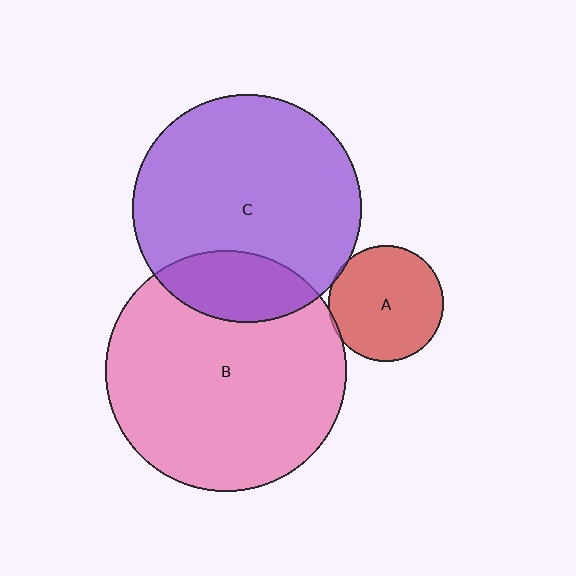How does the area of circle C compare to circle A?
Approximately 3.9 times.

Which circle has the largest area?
Circle B (pink).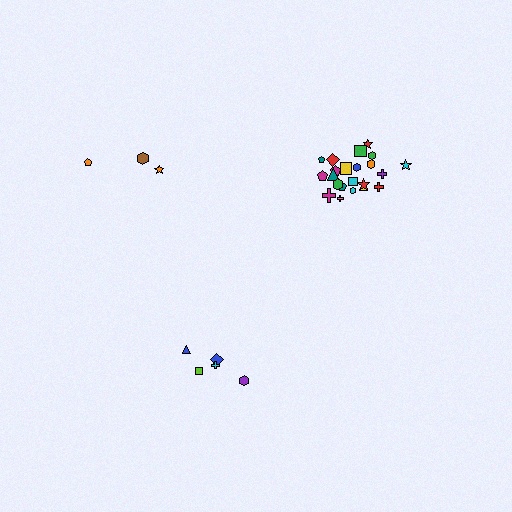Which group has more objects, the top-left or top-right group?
The top-right group.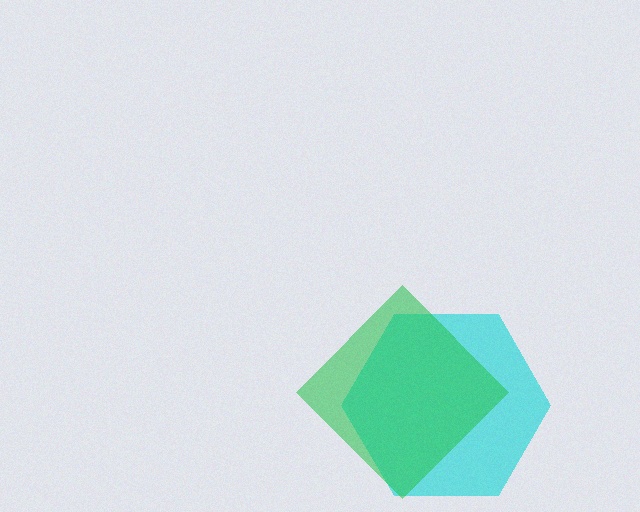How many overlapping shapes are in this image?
There are 2 overlapping shapes in the image.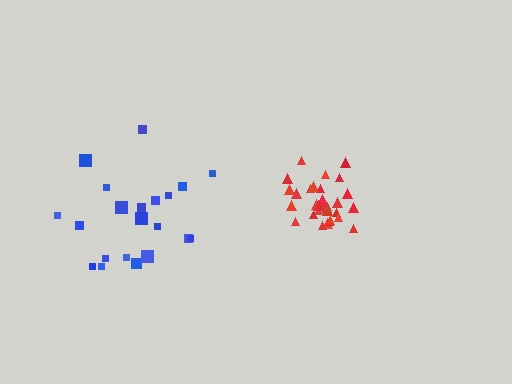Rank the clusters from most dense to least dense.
red, blue.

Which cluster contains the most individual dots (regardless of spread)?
Red (31).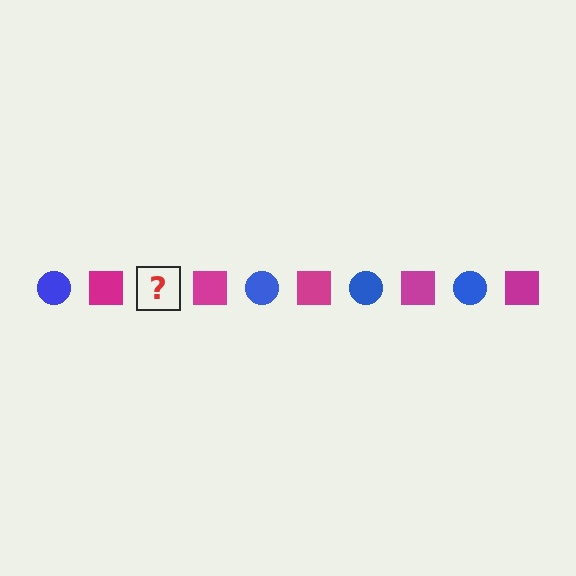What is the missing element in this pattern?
The missing element is a blue circle.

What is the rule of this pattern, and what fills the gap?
The rule is that the pattern alternates between blue circle and magenta square. The gap should be filled with a blue circle.